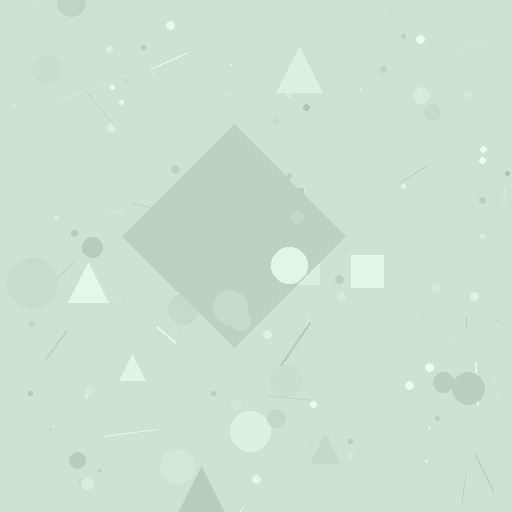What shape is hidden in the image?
A diamond is hidden in the image.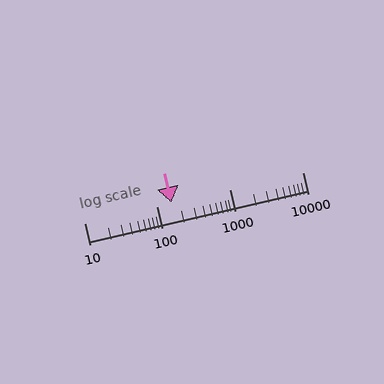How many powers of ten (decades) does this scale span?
The scale spans 3 decades, from 10 to 10000.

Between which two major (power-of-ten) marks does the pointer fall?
The pointer is between 100 and 1000.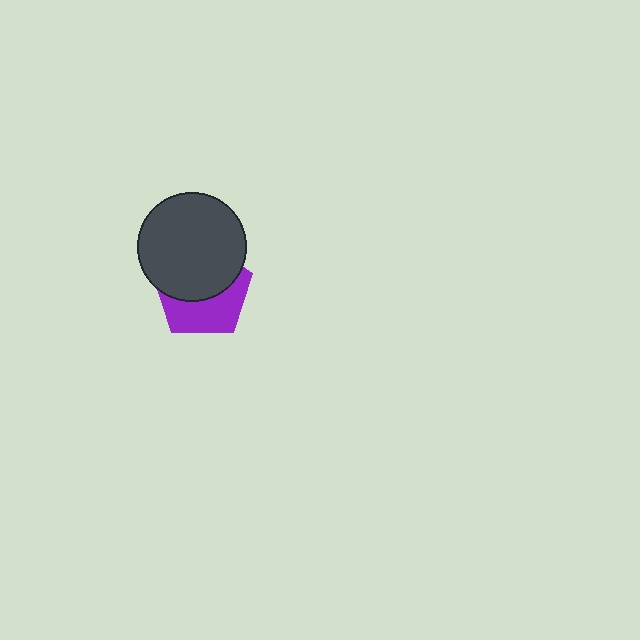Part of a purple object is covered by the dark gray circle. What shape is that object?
It is a pentagon.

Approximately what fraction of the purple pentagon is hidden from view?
Roughly 54% of the purple pentagon is hidden behind the dark gray circle.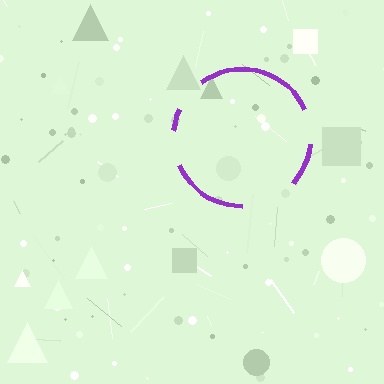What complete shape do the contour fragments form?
The contour fragments form a circle.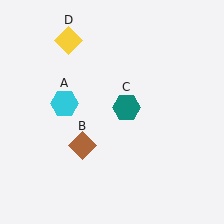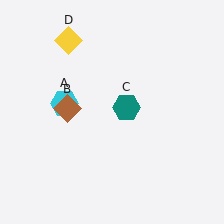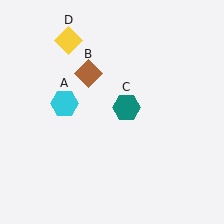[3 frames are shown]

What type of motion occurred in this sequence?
The brown diamond (object B) rotated clockwise around the center of the scene.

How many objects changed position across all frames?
1 object changed position: brown diamond (object B).